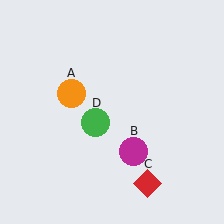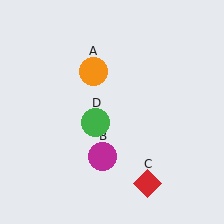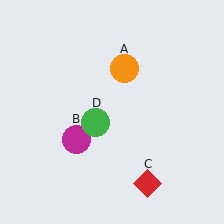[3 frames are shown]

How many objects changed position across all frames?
2 objects changed position: orange circle (object A), magenta circle (object B).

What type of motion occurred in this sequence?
The orange circle (object A), magenta circle (object B) rotated clockwise around the center of the scene.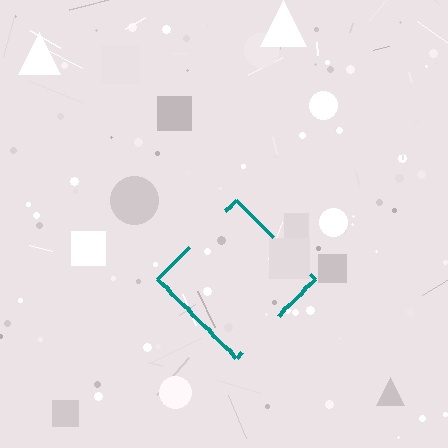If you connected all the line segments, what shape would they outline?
They would outline a diamond.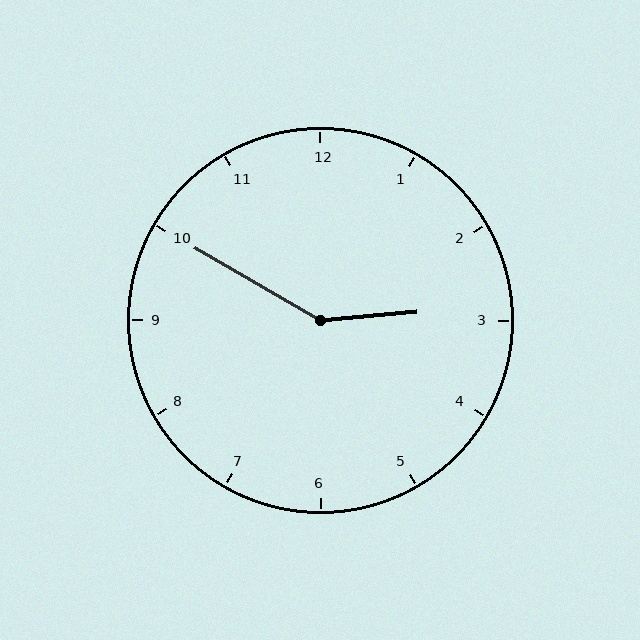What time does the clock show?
2:50.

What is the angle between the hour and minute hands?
Approximately 145 degrees.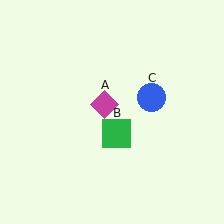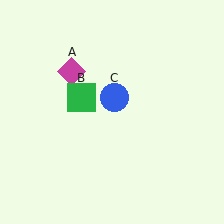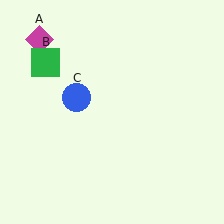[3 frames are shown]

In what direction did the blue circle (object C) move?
The blue circle (object C) moved left.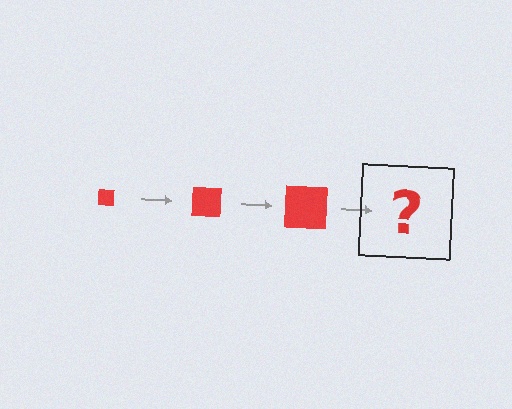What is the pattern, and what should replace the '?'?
The pattern is that the square gets progressively larger each step. The '?' should be a red square, larger than the previous one.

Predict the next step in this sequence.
The next step is a red square, larger than the previous one.